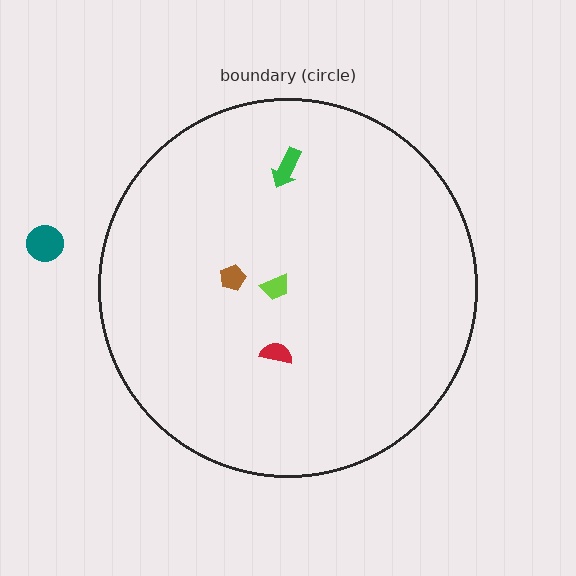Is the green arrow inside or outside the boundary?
Inside.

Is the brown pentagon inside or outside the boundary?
Inside.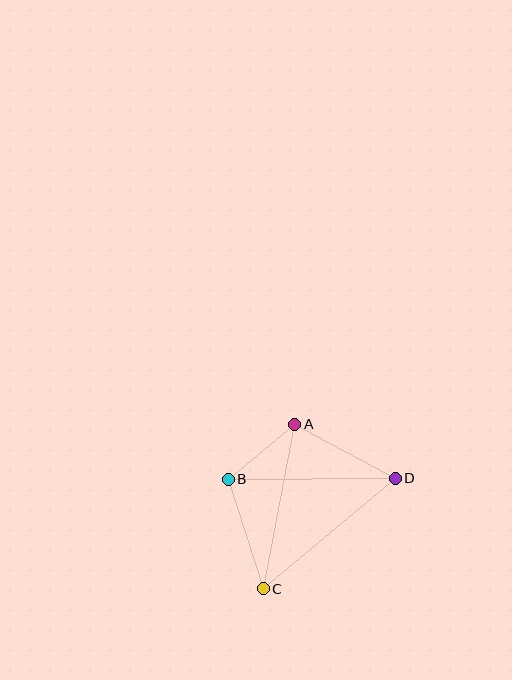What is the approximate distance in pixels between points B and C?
The distance between B and C is approximately 115 pixels.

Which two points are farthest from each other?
Points C and D are farthest from each other.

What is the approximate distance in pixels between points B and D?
The distance between B and D is approximately 167 pixels.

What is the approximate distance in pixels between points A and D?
The distance between A and D is approximately 114 pixels.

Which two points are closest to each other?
Points A and B are closest to each other.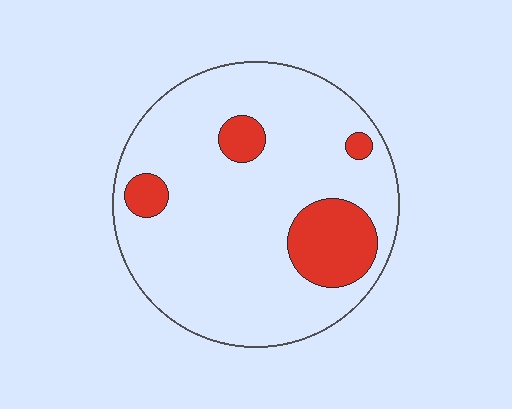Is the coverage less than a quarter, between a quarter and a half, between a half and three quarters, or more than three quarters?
Less than a quarter.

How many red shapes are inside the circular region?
4.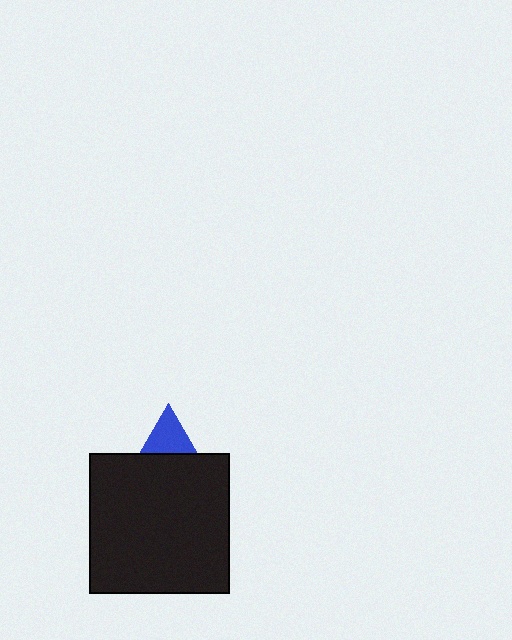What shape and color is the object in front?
The object in front is a black square.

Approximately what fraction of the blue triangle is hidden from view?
Roughly 67% of the blue triangle is hidden behind the black square.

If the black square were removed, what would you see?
You would see the complete blue triangle.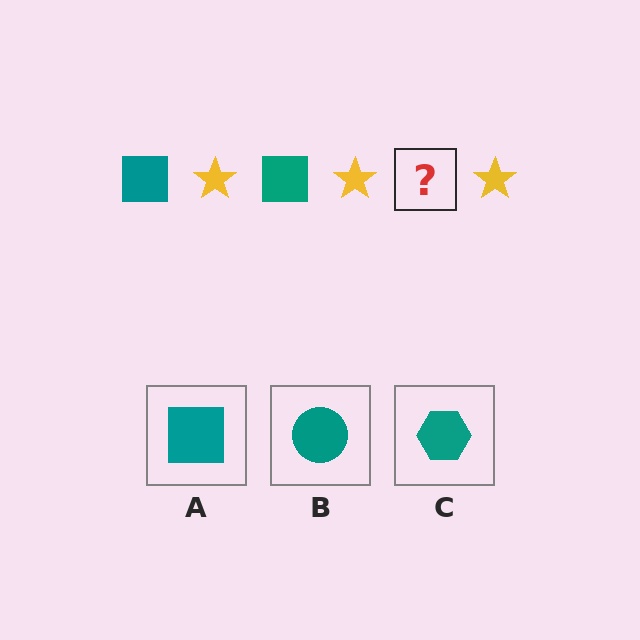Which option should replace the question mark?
Option A.